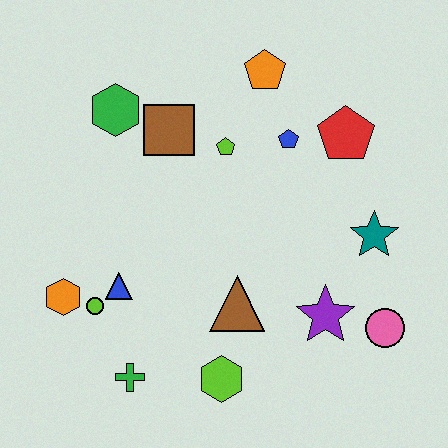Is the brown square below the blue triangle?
No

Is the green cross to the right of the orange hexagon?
Yes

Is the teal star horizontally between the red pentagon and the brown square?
No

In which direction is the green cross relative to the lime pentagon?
The green cross is below the lime pentagon.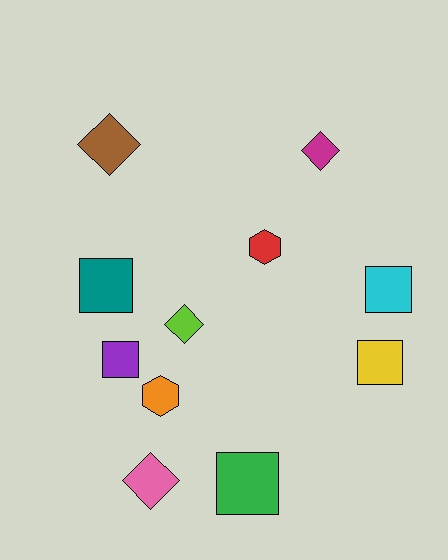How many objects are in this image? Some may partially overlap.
There are 11 objects.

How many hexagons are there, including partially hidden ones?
There are 2 hexagons.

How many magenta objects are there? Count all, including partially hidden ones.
There is 1 magenta object.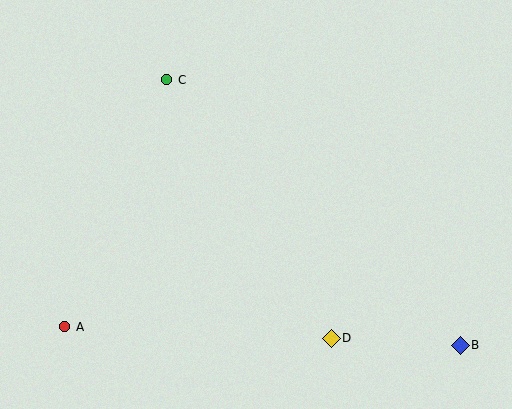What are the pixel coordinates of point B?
Point B is at (460, 345).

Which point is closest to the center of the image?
Point D at (331, 338) is closest to the center.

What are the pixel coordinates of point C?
Point C is at (166, 80).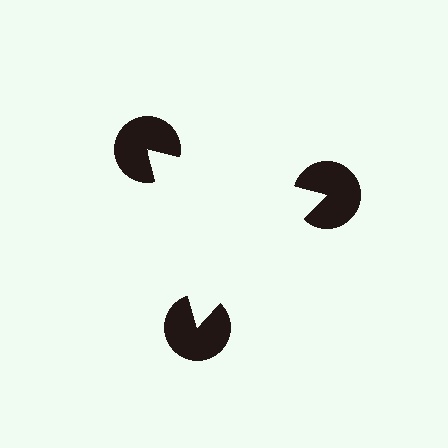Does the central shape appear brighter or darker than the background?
It typically appears slightly brighter than the background, even though no actual brightness change is drawn.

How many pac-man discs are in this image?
There are 3 — one at each vertex of the illusory triangle.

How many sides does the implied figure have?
3 sides.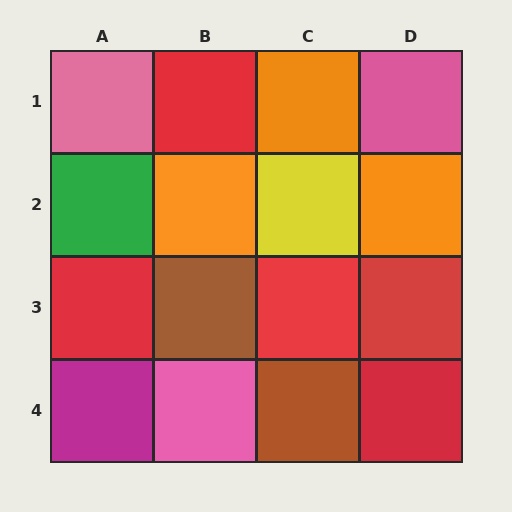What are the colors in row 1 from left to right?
Pink, red, orange, pink.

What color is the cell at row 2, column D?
Orange.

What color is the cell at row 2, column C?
Yellow.